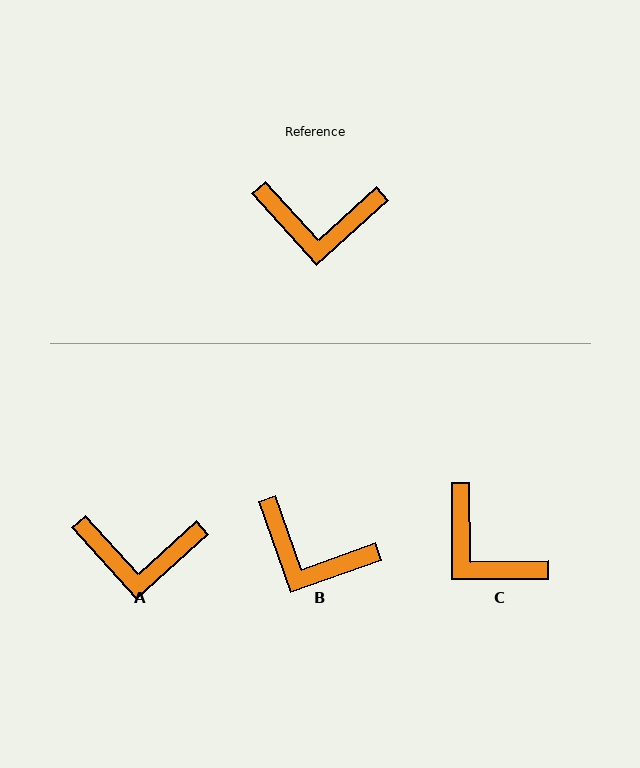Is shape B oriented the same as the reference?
No, it is off by about 23 degrees.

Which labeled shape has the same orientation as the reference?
A.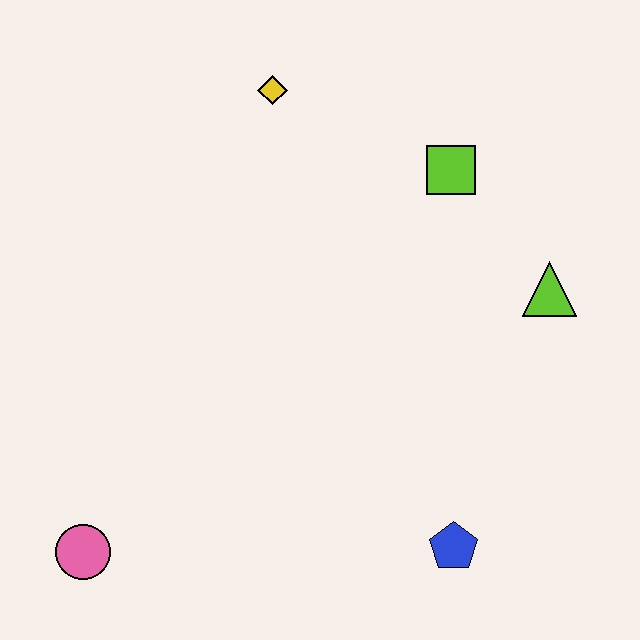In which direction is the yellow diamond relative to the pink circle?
The yellow diamond is above the pink circle.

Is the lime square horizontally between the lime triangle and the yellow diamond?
Yes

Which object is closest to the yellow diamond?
The lime square is closest to the yellow diamond.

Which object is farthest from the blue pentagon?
The yellow diamond is farthest from the blue pentagon.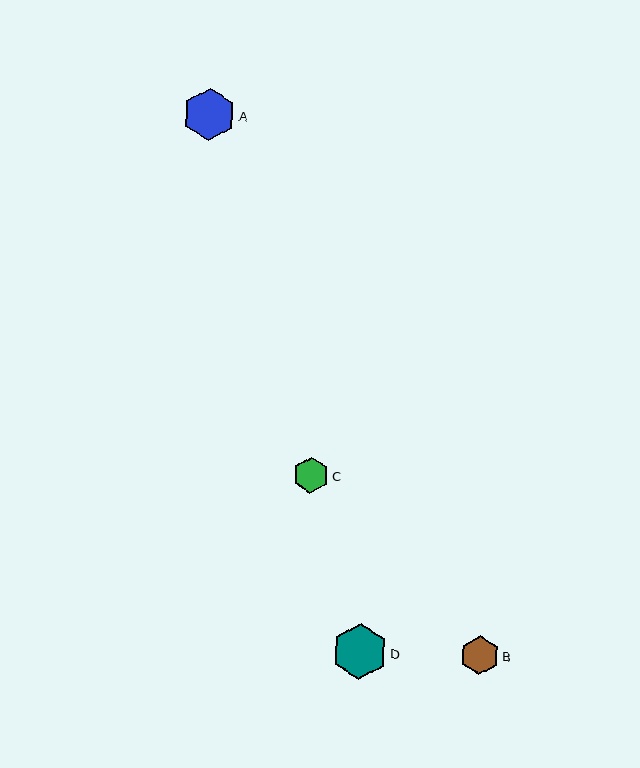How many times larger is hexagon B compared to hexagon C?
Hexagon B is approximately 1.1 times the size of hexagon C.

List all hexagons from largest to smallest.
From largest to smallest: D, A, B, C.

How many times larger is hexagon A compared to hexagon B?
Hexagon A is approximately 1.3 times the size of hexagon B.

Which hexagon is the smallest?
Hexagon C is the smallest with a size of approximately 36 pixels.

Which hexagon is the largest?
Hexagon D is the largest with a size of approximately 56 pixels.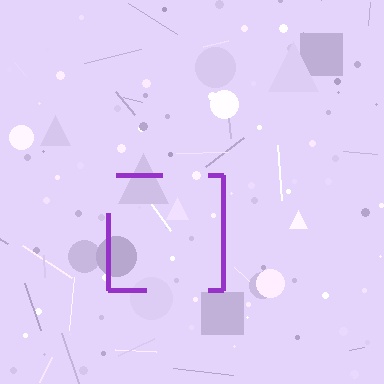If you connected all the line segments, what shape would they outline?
They would outline a square.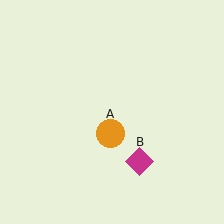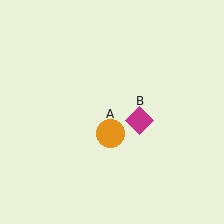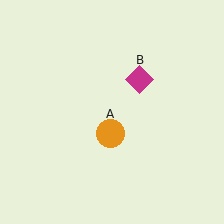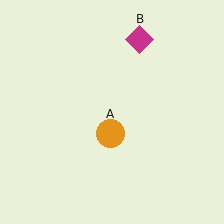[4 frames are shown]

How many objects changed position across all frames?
1 object changed position: magenta diamond (object B).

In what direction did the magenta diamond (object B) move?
The magenta diamond (object B) moved up.